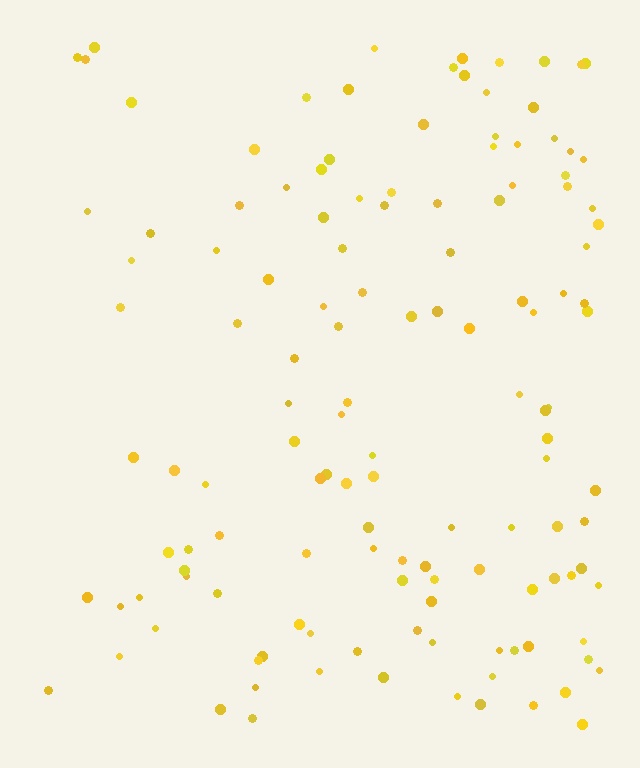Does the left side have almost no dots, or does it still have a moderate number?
Still a moderate number, just noticeably fewer than the right.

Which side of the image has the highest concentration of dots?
The right.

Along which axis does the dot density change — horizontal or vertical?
Horizontal.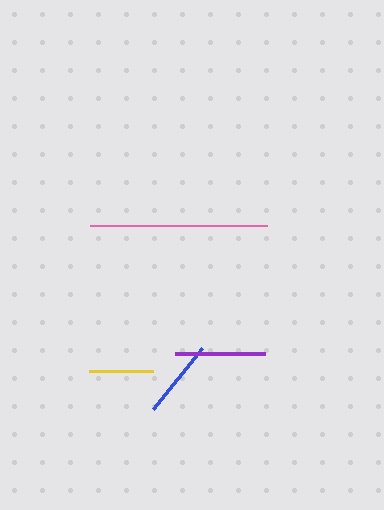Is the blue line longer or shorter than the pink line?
The pink line is longer than the blue line.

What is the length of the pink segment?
The pink segment is approximately 177 pixels long.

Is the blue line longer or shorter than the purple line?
The purple line is longer than the blue line.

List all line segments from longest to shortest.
From longest to shortest: pink, purple, blue, yellow.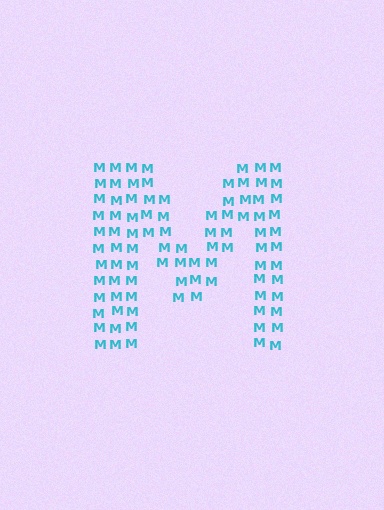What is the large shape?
The large shape is the letter M.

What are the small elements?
The small elements are letter M's.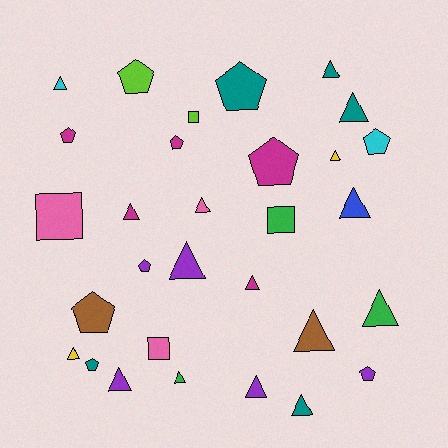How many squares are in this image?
There are 4 squares.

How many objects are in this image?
There are 30 objects.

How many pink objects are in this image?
There are 3 pink objects.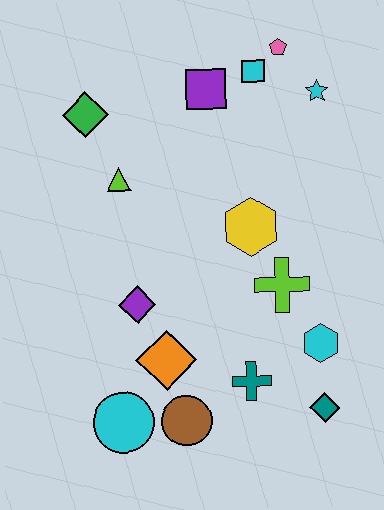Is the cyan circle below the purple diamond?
Yes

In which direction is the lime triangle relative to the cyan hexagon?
The lime triangle is to the left of the cyan hexagon.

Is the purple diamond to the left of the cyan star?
Yes